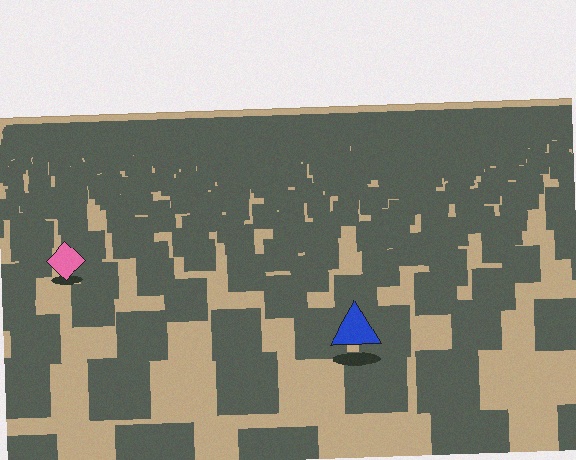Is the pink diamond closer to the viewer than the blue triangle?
No. The blue triangle is closer — you can tell from the texture gradient: the ground texture is coarser near it.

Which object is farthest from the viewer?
The pink diamond is farthest from the viewer. It appears smaller and the ground texture around it is denser.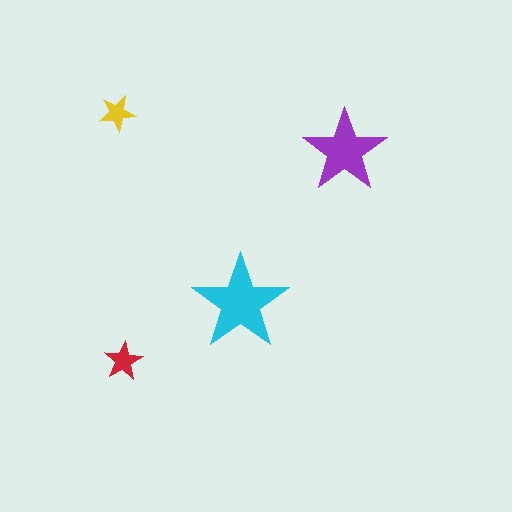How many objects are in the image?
There are 4 objects in the image.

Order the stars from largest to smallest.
the cyan one, the purple one, the red one, the yellow one.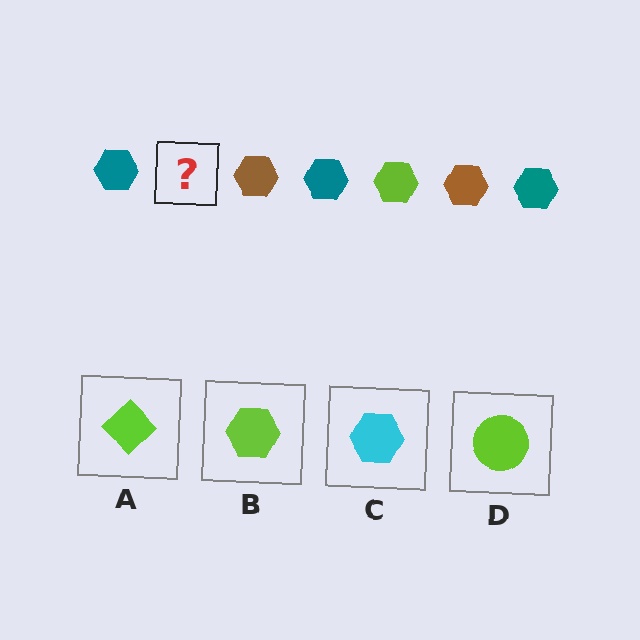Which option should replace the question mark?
Option B.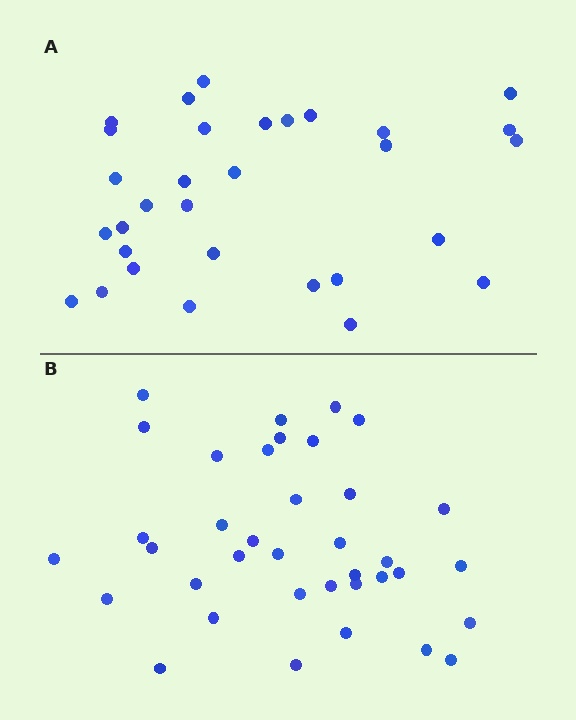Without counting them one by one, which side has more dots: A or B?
Region B (the bottom region) has more dots.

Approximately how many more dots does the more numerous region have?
Region B has about 6 more dots than region A.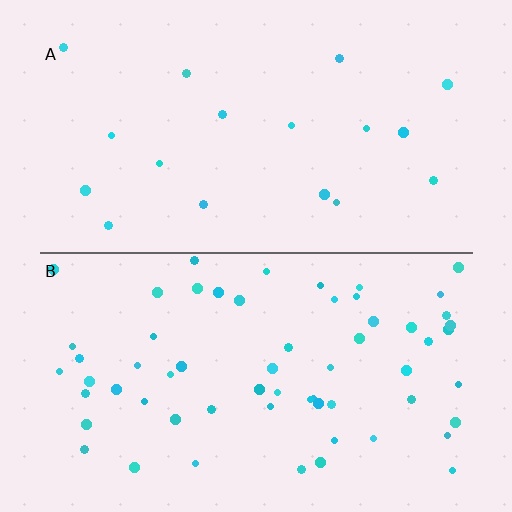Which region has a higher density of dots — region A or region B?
B (the bottom).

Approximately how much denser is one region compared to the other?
Approximately 3.4× — region B over region A.